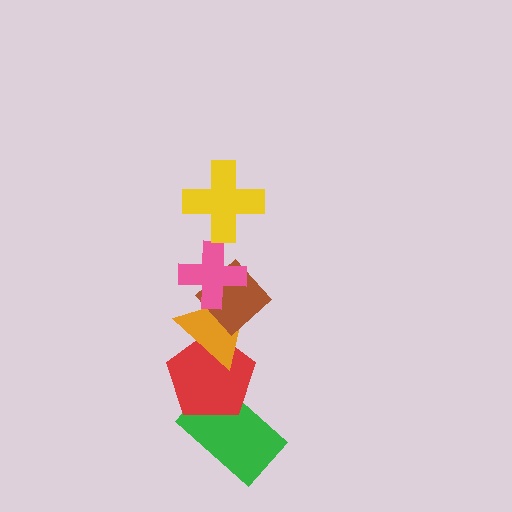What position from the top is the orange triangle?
The orange triangle is 4th from the top.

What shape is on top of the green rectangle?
The red pentagon is on top of the green rectangle.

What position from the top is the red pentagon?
The red pentagon is 5th from the top.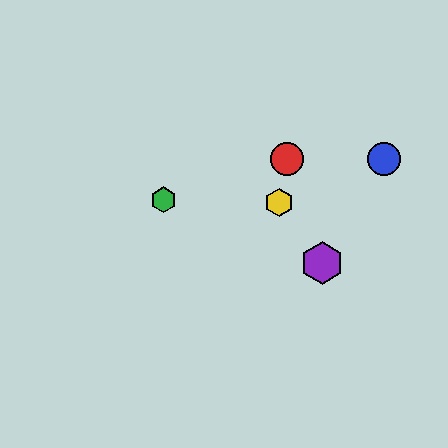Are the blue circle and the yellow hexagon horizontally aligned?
No, the blue circle is at y≈159 and the yellow hexagon is at y≈202.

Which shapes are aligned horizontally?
The red circle, the blue circle are aligned horizontally.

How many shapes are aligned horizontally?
2 shapes (the red circle, the blue circle) are aligned horizontally.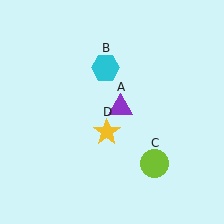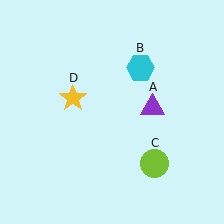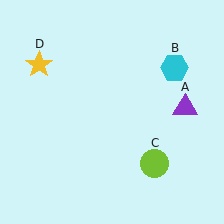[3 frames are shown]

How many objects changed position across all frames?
3 objects changed position: purple triangle (object A), cyan hexagon (object B), yellow star (object D).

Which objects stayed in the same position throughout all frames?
Lime circle (object C) remained stationary.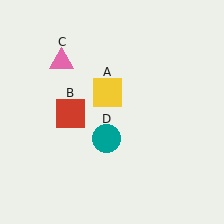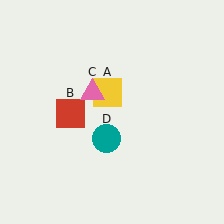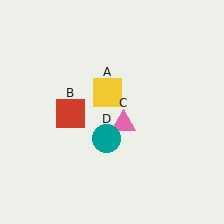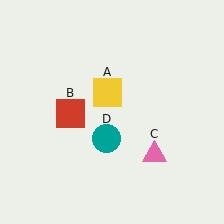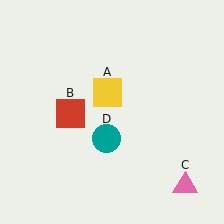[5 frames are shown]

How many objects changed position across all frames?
1 object changed position: pink triangle (object C).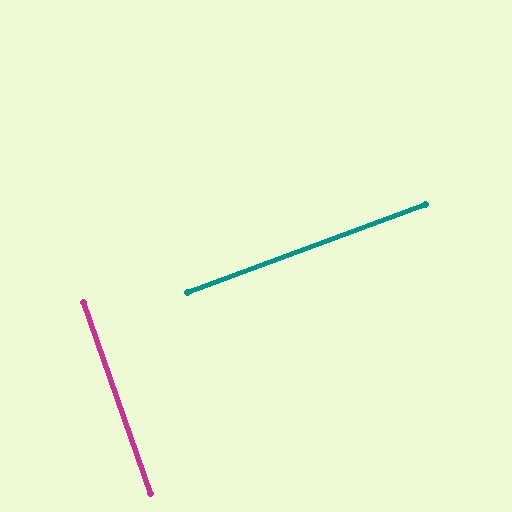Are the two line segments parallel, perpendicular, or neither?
Perpendicular — they meet at approximately 89°.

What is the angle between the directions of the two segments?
Approximately 89 degrees.